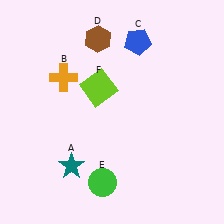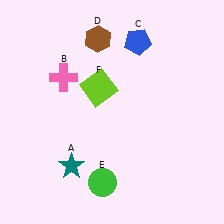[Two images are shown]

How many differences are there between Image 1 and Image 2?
There is 1 difference between the two images.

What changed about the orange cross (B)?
In Image 1, B is orange. In Image 2, it changed to pink.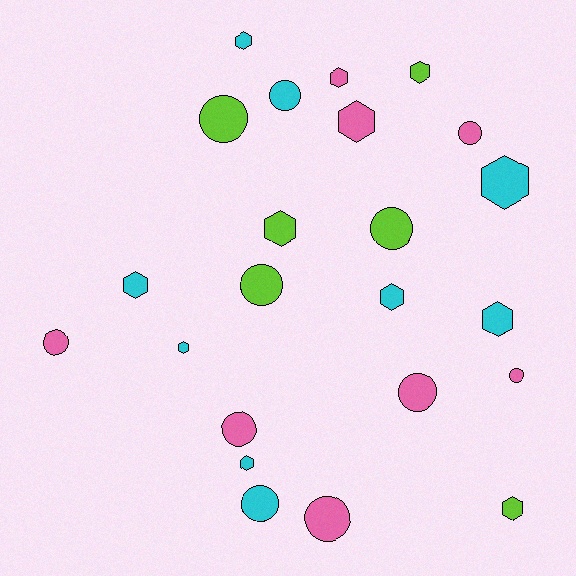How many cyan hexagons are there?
There are 7 cyan hexagons.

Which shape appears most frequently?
Hexagon, with 12 objects.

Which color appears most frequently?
Cyan, with 9 objects.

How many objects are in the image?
There are 23 objects.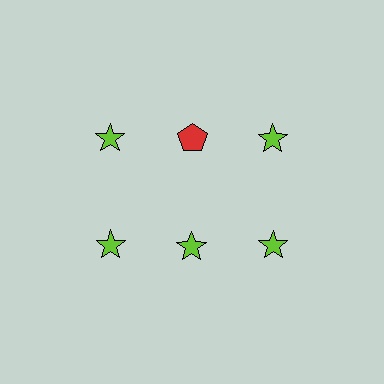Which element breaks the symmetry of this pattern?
The red pentagon in the top row, second from left column breaks the symmetry. All other shapes are lime stars.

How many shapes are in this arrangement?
There are 6 shapes arranged in a grid pattern.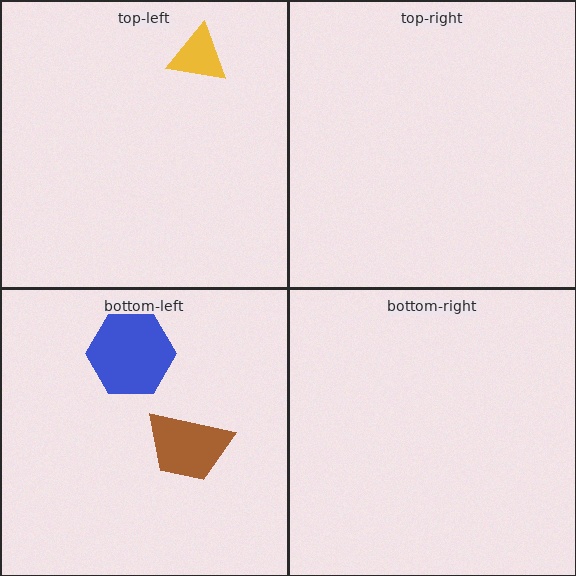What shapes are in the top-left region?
The yellow triangle.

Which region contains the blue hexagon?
The bottom-left region.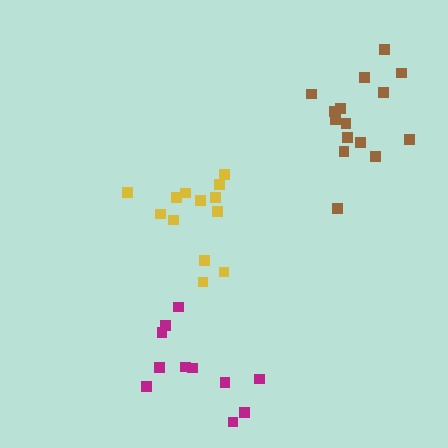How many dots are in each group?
Group 1: 15 dots, Group 2: 13 dots, Group 3: 11 dots (39 total).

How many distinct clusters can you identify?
There are 3 distinct clusters.